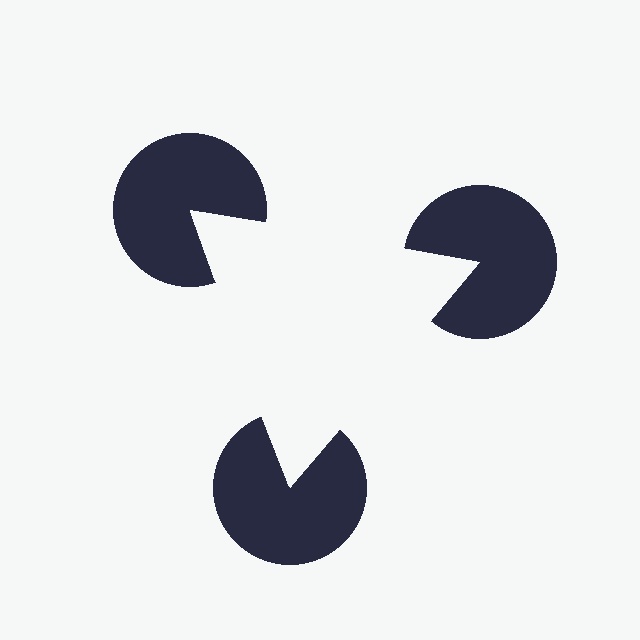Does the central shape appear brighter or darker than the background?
It typically appears slightly brighter than the background, even though no actual brightness change is drawn.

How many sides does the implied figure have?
3 sides.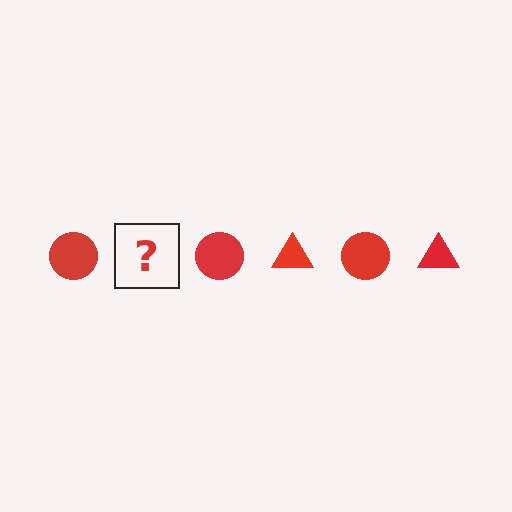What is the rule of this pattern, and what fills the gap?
The rule is that the pattern cycles through circle, triangle shapes in red. The gap should be filled with a red triangle.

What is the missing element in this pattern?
The missing element is a red triangle.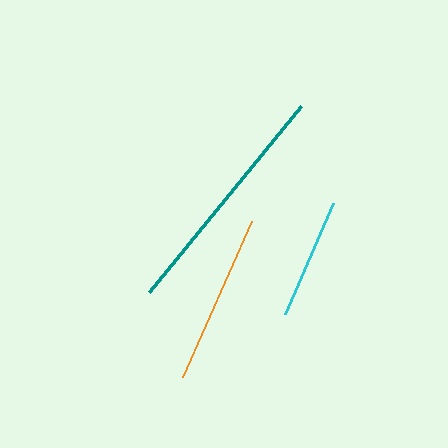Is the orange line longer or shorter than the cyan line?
The orange line is longer than the cyan line.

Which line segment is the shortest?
The cyan line is the shortest at approximately 121 pixels.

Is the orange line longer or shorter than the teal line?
The teal line is longer than the orange line.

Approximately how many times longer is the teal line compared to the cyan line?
The teal line is approximately 2.0 times the length of the cyan line.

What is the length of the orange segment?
The orange segment is approximately 171 pixels long.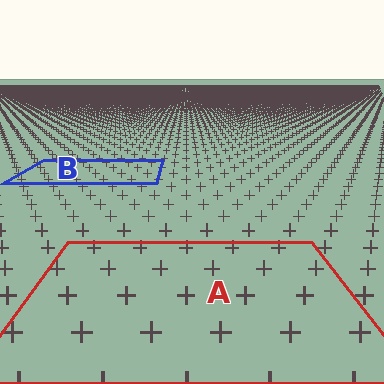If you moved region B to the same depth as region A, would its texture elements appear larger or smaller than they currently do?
They would appear larger. At a closer depth, the same texture elements are projected at a bigger on-screen size.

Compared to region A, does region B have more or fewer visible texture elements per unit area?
Region B has more texture elements per unit area — they are packed more densely because it is farther away.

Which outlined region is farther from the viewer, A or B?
Region B is farther from the viewer — the texture elements inside it appear smaller and more densely packed.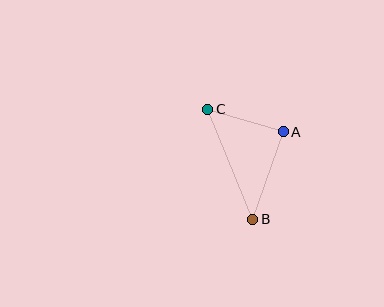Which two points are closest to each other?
Points A and C are closest to each other.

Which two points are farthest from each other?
Points B and C are farthest from each other.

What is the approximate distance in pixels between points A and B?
The distance between A and B is approximately 93 pixels.